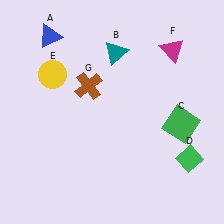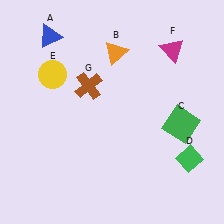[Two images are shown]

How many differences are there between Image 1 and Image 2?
There is 1 difference between the two images.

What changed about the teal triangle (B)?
In Image 1, B is teal. In Image 2, it changed to orange.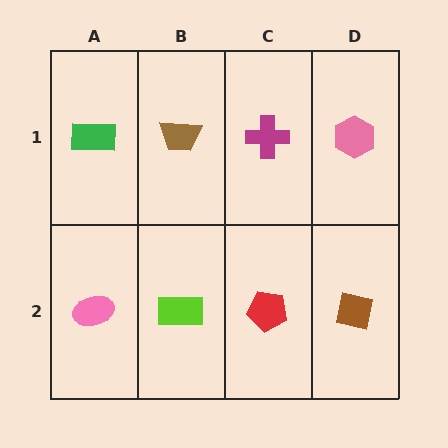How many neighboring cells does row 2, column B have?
3.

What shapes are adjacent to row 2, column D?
A pink hexagon (row 1, column D), a red pentagon (row 2, column C).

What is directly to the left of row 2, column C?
A lime rectangle.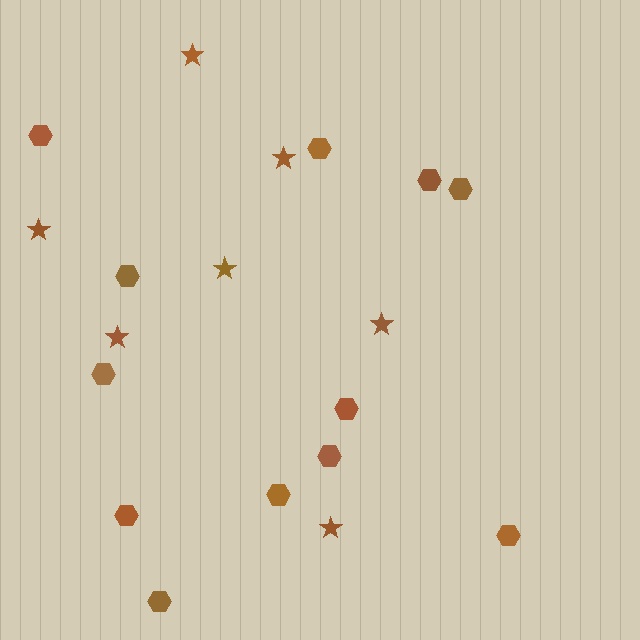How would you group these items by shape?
There are 2 groups: one group of hexagons (12) and one group of stars (7).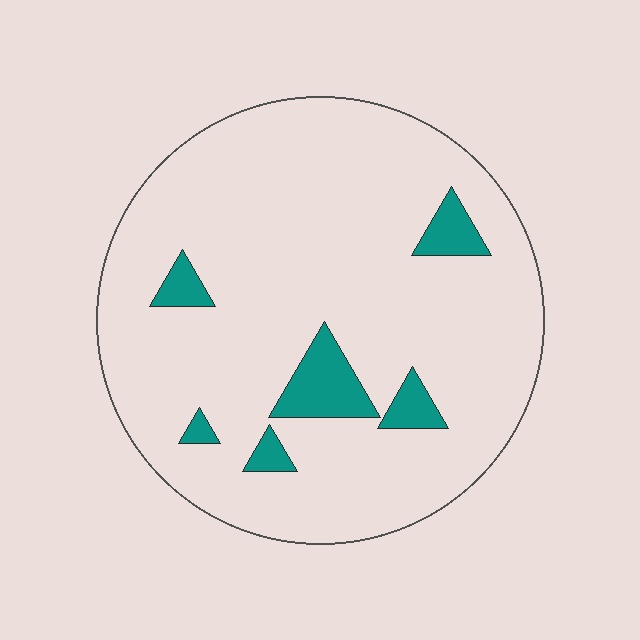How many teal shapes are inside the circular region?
6.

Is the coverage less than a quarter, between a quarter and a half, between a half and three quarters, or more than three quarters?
Less than a quarter.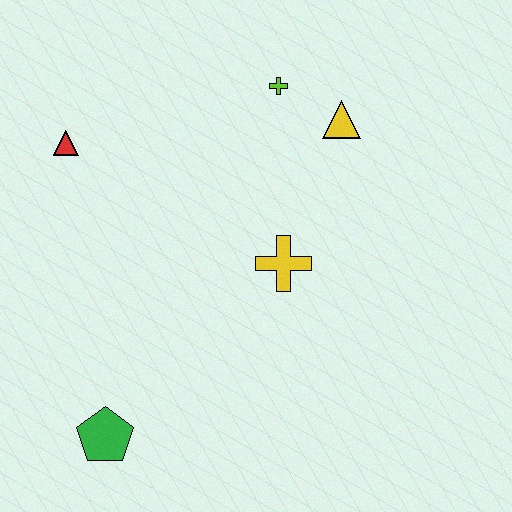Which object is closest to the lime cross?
The yellow triangle is closest to the lime cross.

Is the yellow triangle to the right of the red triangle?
Yes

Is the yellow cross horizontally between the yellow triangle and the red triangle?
Yes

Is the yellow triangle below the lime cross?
Yes